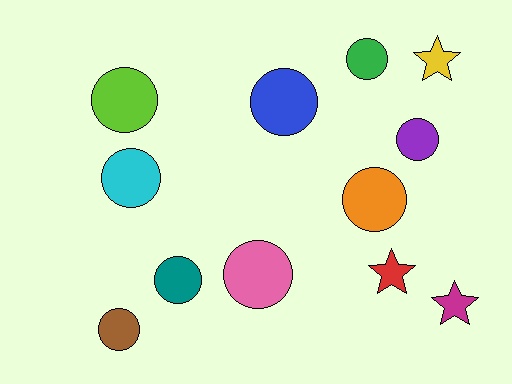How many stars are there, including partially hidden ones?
There are 3 stars.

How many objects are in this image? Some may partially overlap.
There are 12 objects.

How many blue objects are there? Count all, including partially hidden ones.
There is 1 blue object.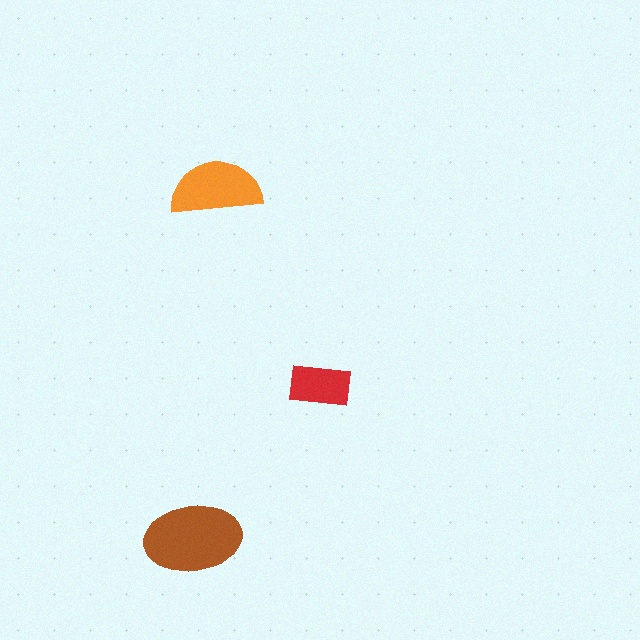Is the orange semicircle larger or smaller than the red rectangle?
Larger.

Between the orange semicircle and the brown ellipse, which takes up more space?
The brown ellipse.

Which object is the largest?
The brown ellipse.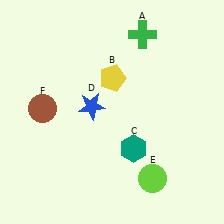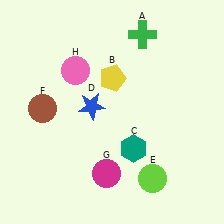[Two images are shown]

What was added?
A magenta circle (G), a pink circle (H) were added in Image 2.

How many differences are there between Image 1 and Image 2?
There are 2 differences between the two images.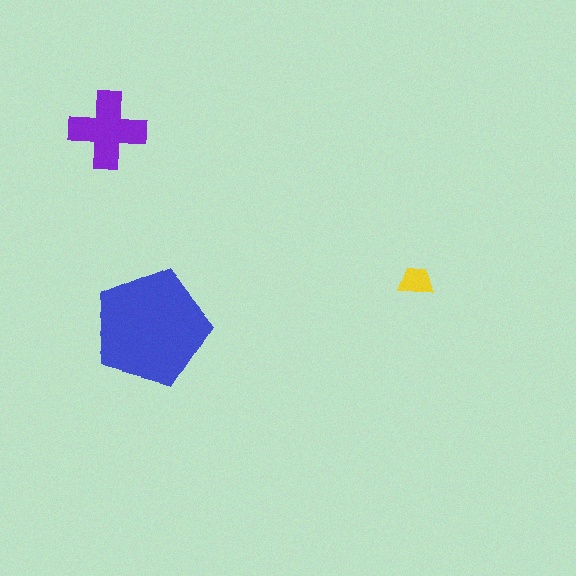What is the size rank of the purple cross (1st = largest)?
2nd.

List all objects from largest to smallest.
The blue pentagon, the purple cross, the yellow trapezoid.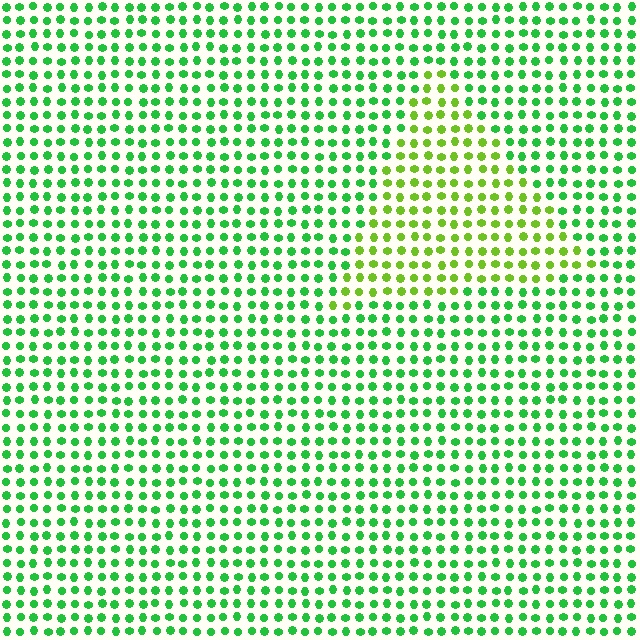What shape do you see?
I see a triangle.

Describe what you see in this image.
The image is filled with small green elements in a uniform arrangement. A triangle-shaped region is visible where the elements are tinted to a slightly different hue, forming a subtle color boundary.